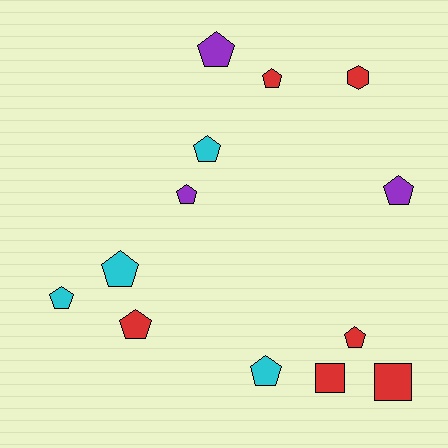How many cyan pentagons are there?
There are 4 cyan pentagons.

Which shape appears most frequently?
Pentagon, with 10 objects.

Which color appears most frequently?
Red, with 6 objects.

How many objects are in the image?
There are 13 objects.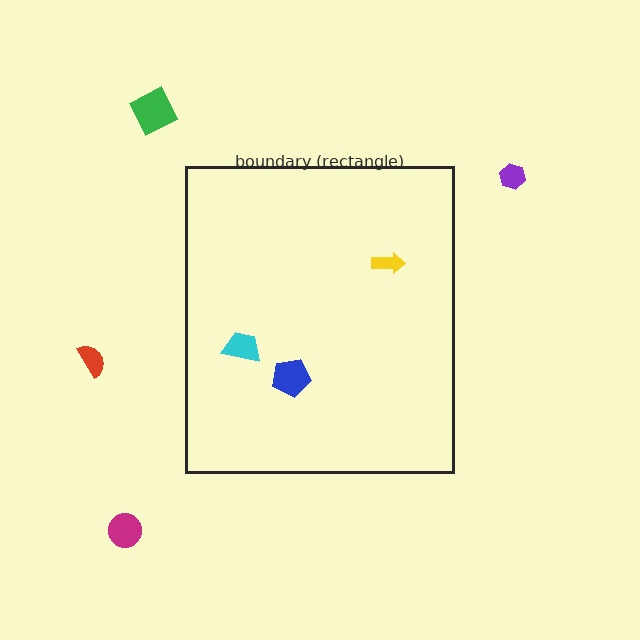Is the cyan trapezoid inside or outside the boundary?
Inside.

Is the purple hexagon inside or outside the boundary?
Outside.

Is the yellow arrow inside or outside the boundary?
Inside.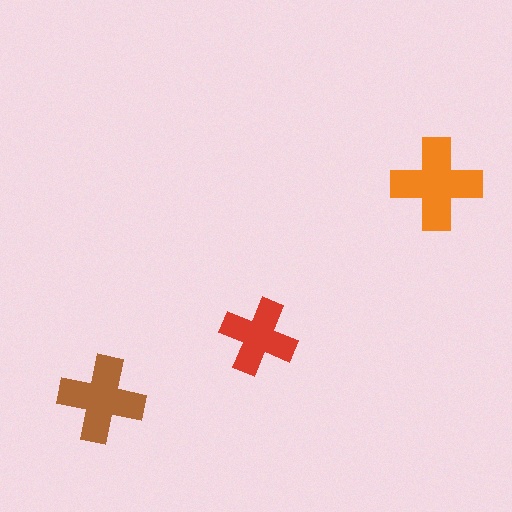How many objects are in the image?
There are 3 objects in the image.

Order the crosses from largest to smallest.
the orange one, the brown one, the red one.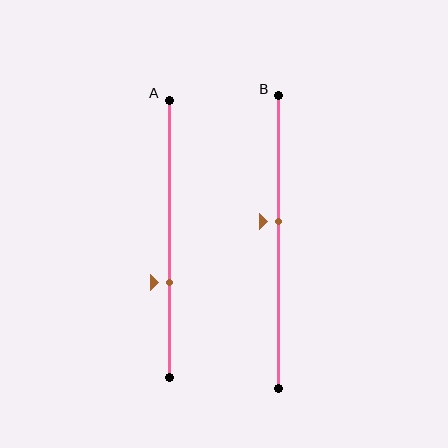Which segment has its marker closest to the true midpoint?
Segment B has its marker closest to the true midpoint.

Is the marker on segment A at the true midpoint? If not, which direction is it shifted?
No, the marker on segment A is shifted downward by about 15% of the segment length.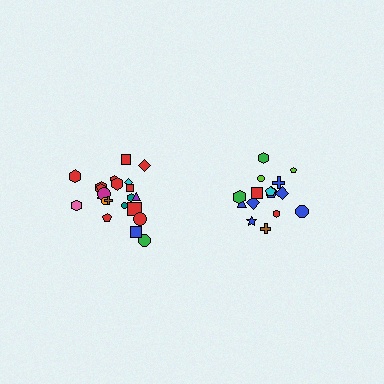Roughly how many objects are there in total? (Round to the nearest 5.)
Roughly 35 objects in total.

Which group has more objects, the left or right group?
The left group.